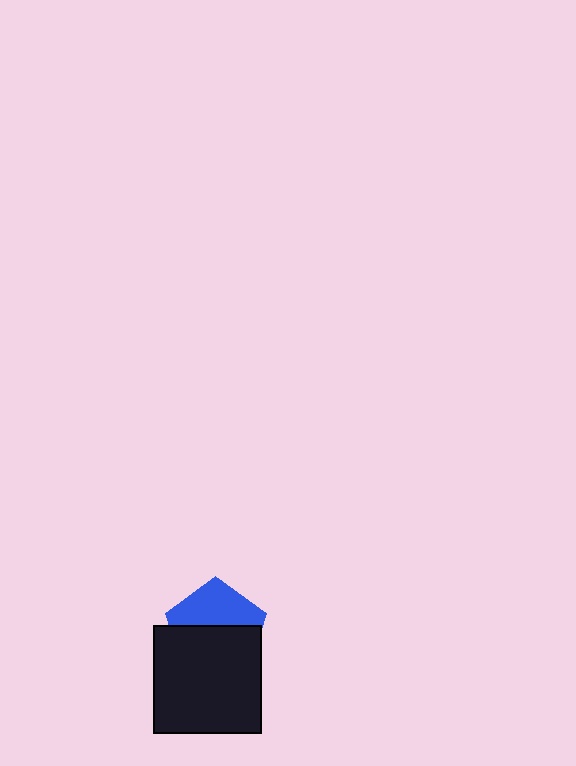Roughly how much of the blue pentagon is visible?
A small part of it is visible (roughly 45%).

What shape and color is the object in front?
The object in front is a black square.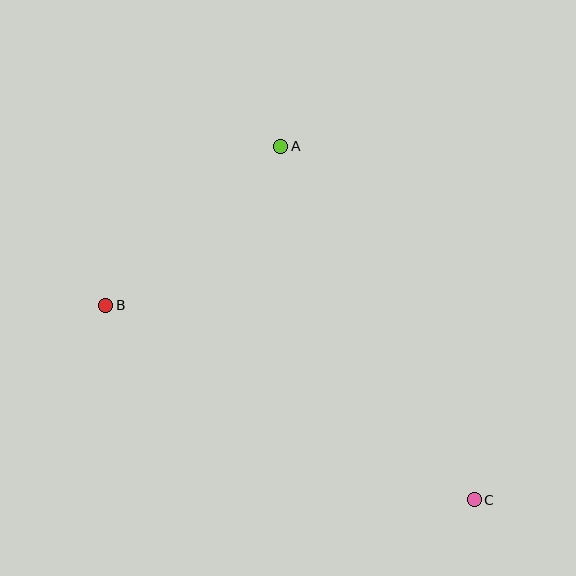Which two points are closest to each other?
Points A and B are closest to each other.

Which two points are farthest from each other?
Points B and C are farthest from each other.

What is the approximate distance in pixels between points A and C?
The distance between A and C is approximately 403 pixels.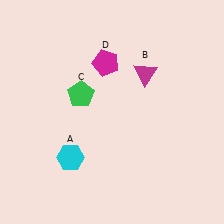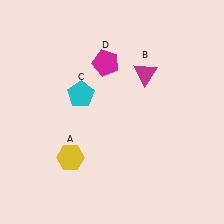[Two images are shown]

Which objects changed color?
A changed from cyan to yellow. C changed from green to cyan.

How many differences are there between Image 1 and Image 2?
There are 2 differences between the two images.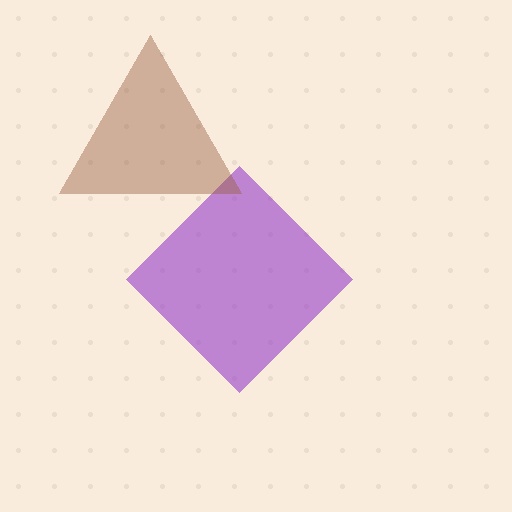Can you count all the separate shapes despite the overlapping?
Yes, there are 2 separate shapes.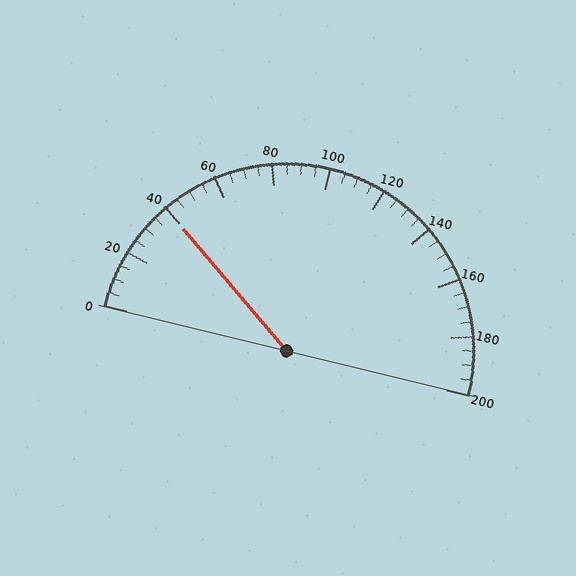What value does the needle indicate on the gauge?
The needle indicates approximately 40.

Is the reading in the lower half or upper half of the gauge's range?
The reading is in the lower half of the range (0 to 200).